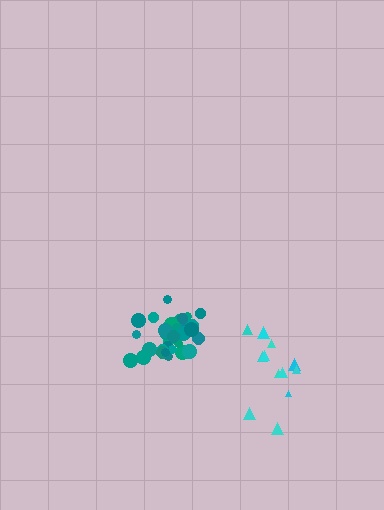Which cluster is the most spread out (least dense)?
Cyan.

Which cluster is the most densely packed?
Teal.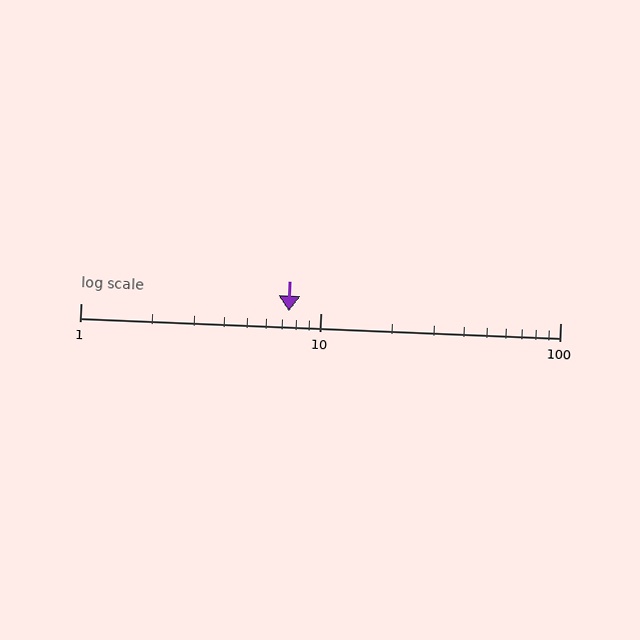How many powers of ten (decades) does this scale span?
The scale spans 2 decades, from 1 to 100.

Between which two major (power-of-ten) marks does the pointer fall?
The pointer is between 1 and 10.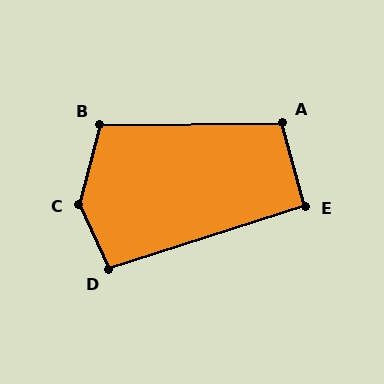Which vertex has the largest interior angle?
C, at approximately 141 degrees.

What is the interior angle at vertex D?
Approximately 97 degrees (obtuse).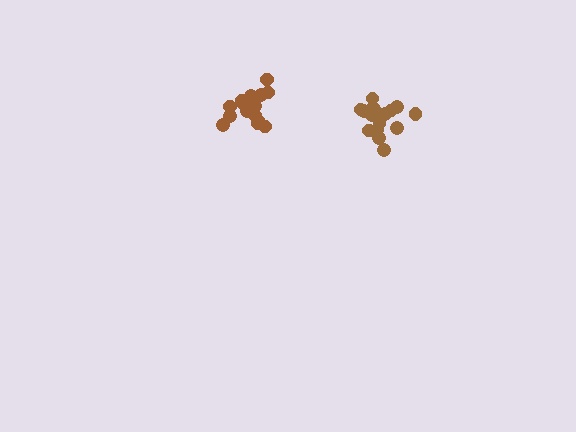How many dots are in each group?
Group 1: 16 dots, Group 2: 15 dots (31 total).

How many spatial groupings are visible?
There are 2 spatial groupings.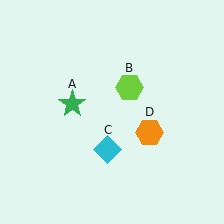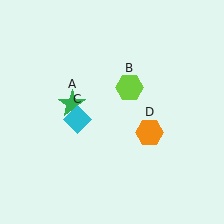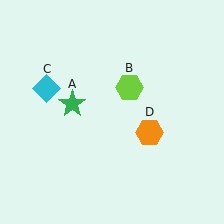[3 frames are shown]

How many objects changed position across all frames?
1 object changed position: cyan diamond (object C).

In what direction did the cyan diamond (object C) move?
The cyan diamond (object C) moved up and to the left.